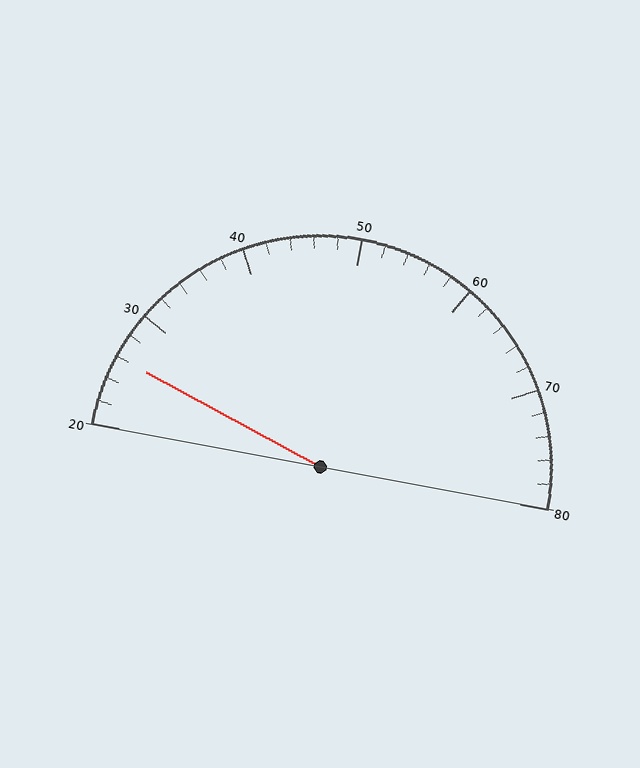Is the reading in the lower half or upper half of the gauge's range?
The reading is in the lower half of the range (20 to 80).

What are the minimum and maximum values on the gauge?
The gauge ranges from 20 to 80.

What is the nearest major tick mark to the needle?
The nearest major tick mark is 30.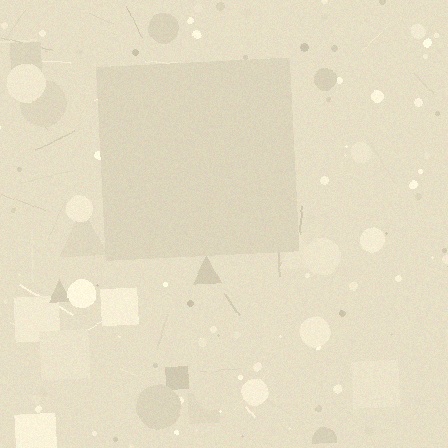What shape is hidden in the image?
A square is hidden in the image.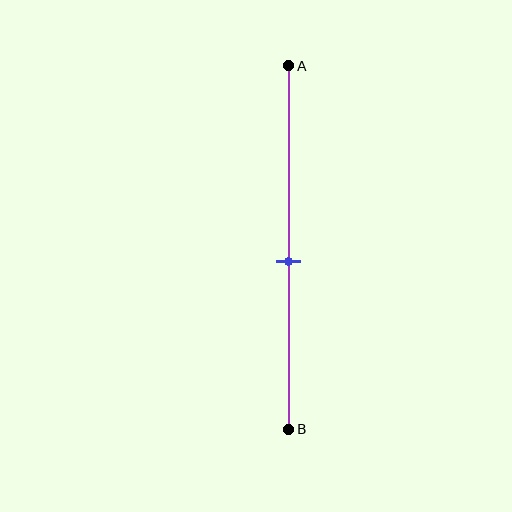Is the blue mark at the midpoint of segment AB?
No, the mark is at about 55% from A, not at the 50% midpoint.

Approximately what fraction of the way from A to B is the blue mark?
The blue mark is approximately 55% of the way from A to B.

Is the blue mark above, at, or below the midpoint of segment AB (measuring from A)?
The blue mark is below the midpoint of segment AB.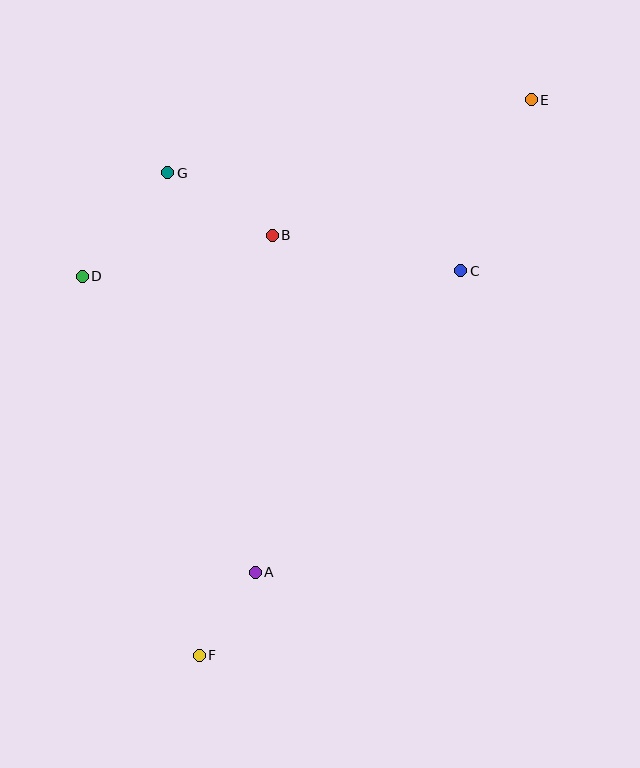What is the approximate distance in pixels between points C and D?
The distance between C and D is approximately 378 pixels.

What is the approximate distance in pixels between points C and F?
The distance between C and F is approximately 465 pixels.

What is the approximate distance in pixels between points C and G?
The distance between C and G is approximately 309 pixels.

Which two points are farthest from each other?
Points E and F are farthest from each other.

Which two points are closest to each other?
Points A and F are closest to each other.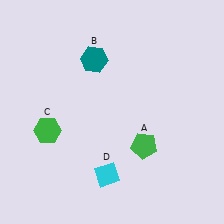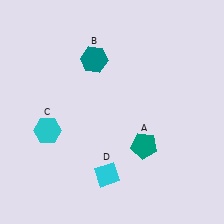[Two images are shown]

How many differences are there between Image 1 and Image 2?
There are 2 differences between the two images.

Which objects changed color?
A changed from green to teal. C changed from green to cyan.